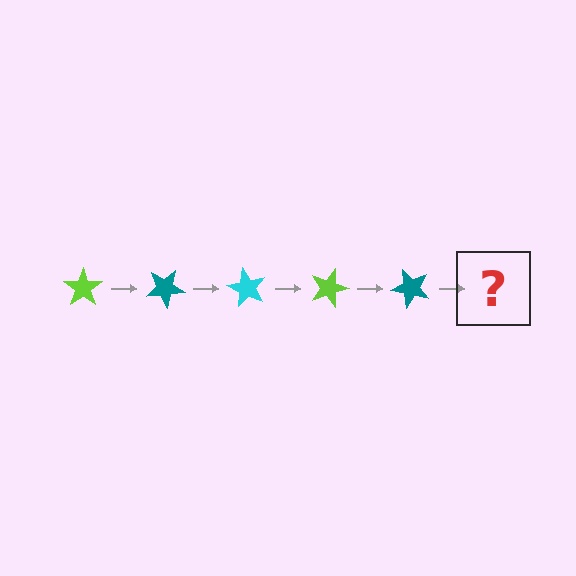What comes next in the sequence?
The next element should be a cyan star, rotated 150 degrees from the start.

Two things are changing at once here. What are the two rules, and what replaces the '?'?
The two rules are that it rotates 30 degrees each step and the color cycles through lime, teal, and cyan. The '?' should be a cyan star, rotated 150 degrees from the start.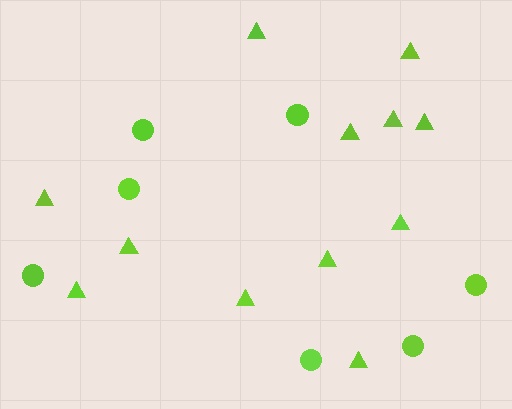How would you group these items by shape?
There are 2 groups: one group of triangles (12) and one group of circles (7).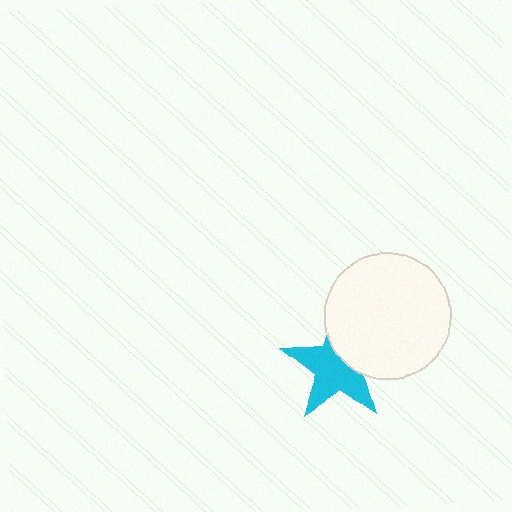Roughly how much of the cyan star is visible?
About half of it is visible (roughly 64%).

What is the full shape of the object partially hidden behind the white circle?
The partially hidden object is a cyan star.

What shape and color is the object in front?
The object in front is a white circle.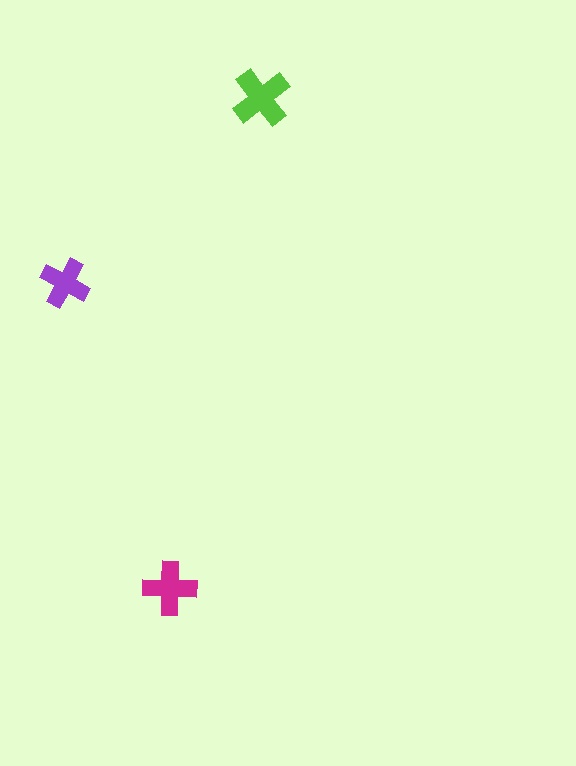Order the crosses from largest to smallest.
the lime one, the magenta one, the purple one.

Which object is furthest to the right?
The lime cross is rightmost.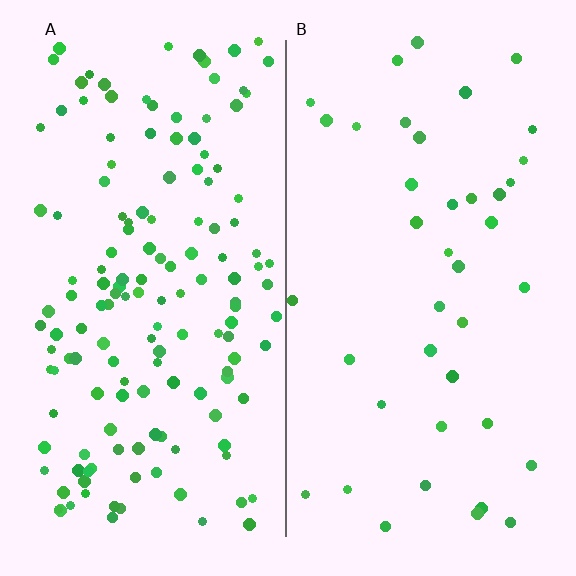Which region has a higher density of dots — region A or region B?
A (the left).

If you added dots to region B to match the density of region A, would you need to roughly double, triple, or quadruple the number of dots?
Approximately quadruple.